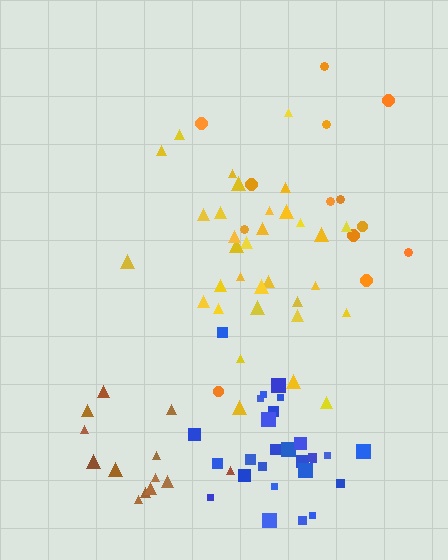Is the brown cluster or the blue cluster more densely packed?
Blue.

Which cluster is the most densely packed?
Blue.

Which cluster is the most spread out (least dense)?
Orange.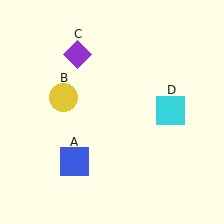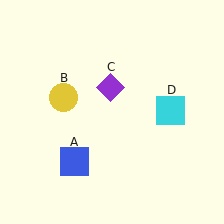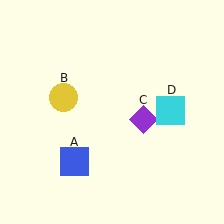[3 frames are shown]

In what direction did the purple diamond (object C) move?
The purple diamond (object C) moved down and to the right.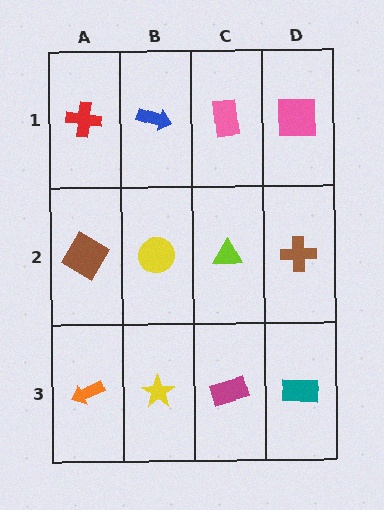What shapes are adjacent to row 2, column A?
A red cross (row 1, column A), an orange arrow (row 3, column A), a yellow circle (row 2, column B).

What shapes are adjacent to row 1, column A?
A brown diamond (row 2, column A), a blue arrow (row 1, column B).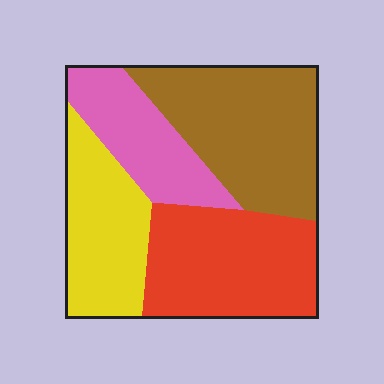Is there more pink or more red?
Red.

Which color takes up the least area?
Pink, at roughly 20%.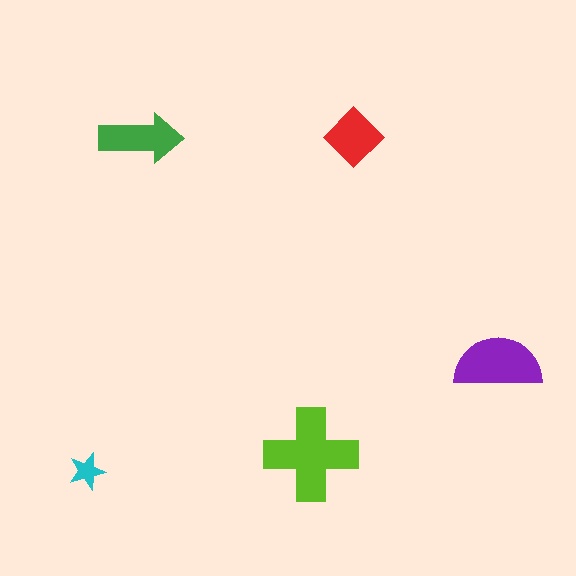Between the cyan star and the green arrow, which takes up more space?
The green arrow.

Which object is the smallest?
The cyan star.